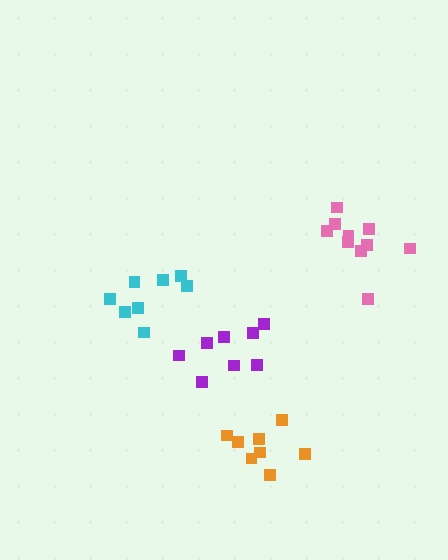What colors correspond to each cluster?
The clusters are colored: purple, cyan, orange, pink.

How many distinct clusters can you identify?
There are 4 distinct clusters.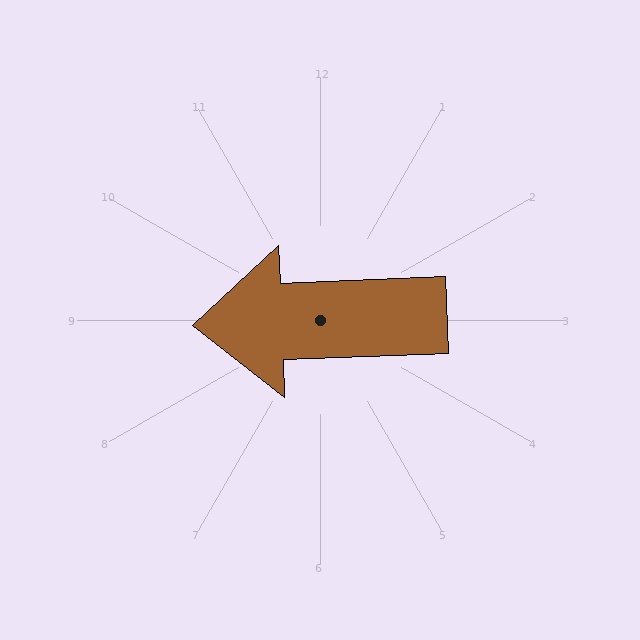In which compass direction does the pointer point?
West.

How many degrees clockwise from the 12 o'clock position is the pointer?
Approximately 268 degrees.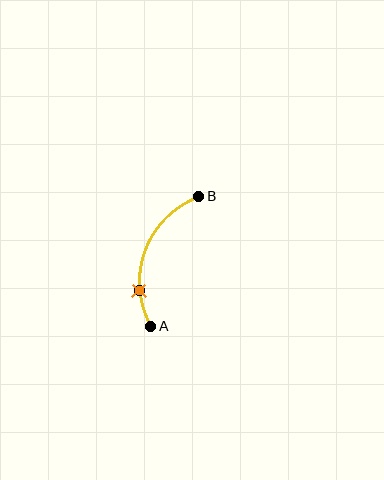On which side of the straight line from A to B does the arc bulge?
The arc bulges to the left of the straight line connecting A and B.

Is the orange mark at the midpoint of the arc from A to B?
No. The orange mark lies on the arc but is closer to endpoint A. The arc midpoint would be at the point on the curve equidistant along the arc from both A and B.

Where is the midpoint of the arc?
The arc midpoint is the point on the curve farthest from the straight line joining A and B. It sits to the left of that line.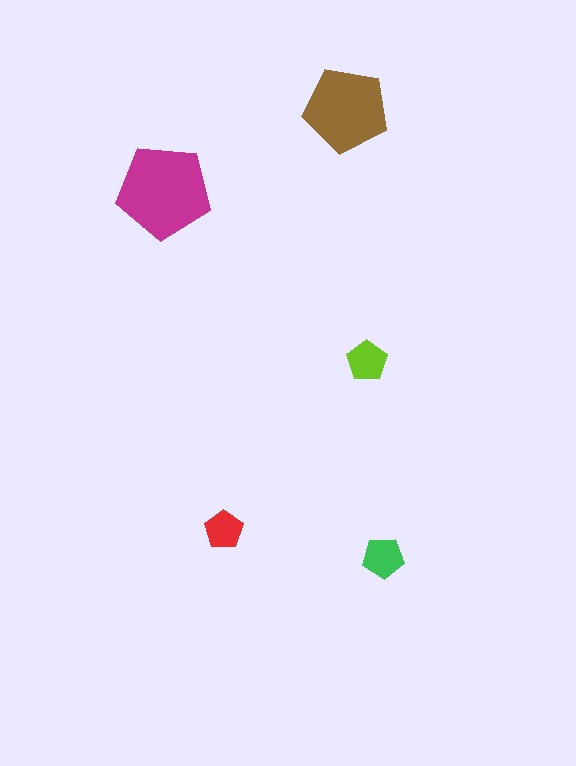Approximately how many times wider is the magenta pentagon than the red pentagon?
About 2.5 times wider.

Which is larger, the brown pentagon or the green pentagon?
The brown one.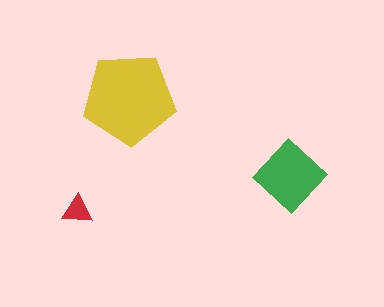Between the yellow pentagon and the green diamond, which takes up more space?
The yellow pentagon.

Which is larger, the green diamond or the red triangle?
The green diamond.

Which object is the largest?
The yellow pentagon.